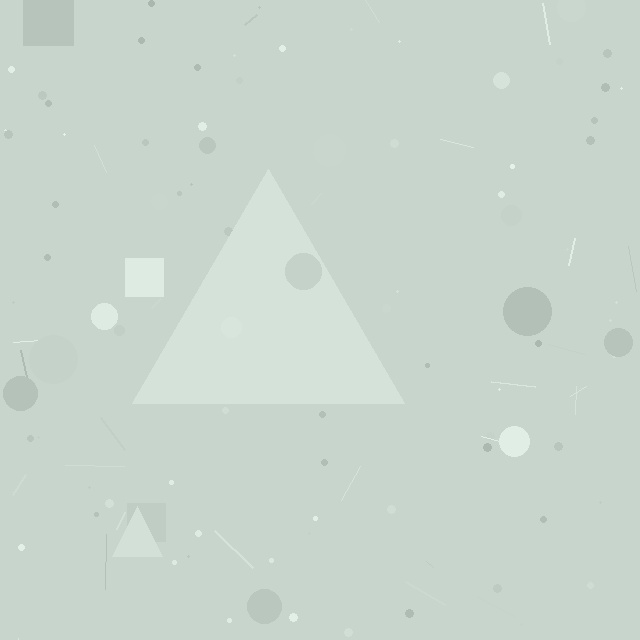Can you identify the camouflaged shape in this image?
The camouflaged shape is a triangle.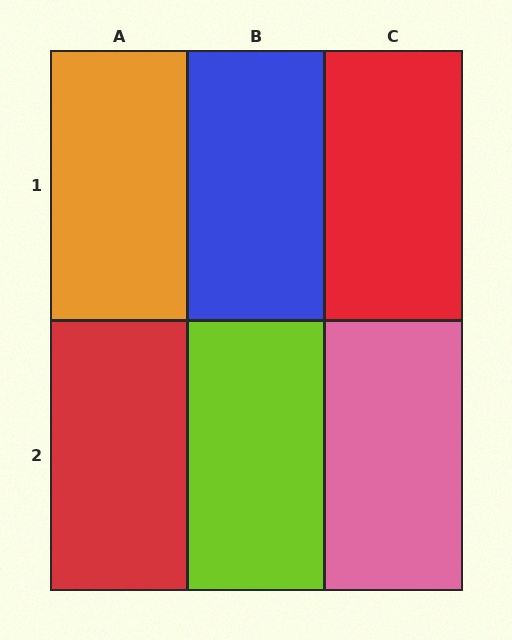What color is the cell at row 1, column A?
Orange.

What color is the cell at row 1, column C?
Red.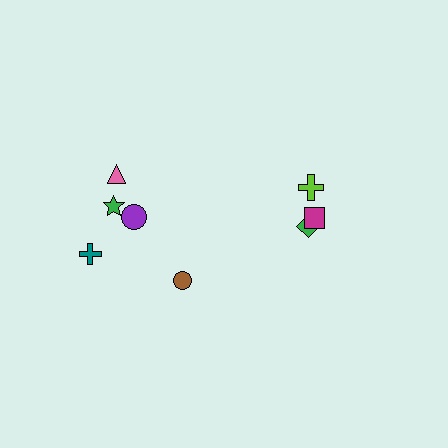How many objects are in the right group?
There are 3 objects.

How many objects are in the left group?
There are 5 objects.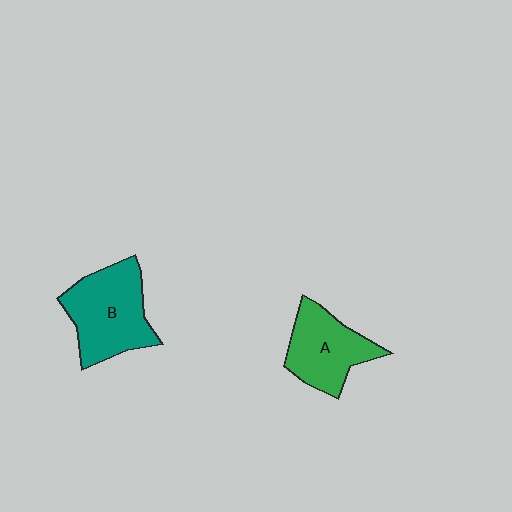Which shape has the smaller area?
Shape A (green).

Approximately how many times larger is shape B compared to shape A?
Approximately 1.3 times.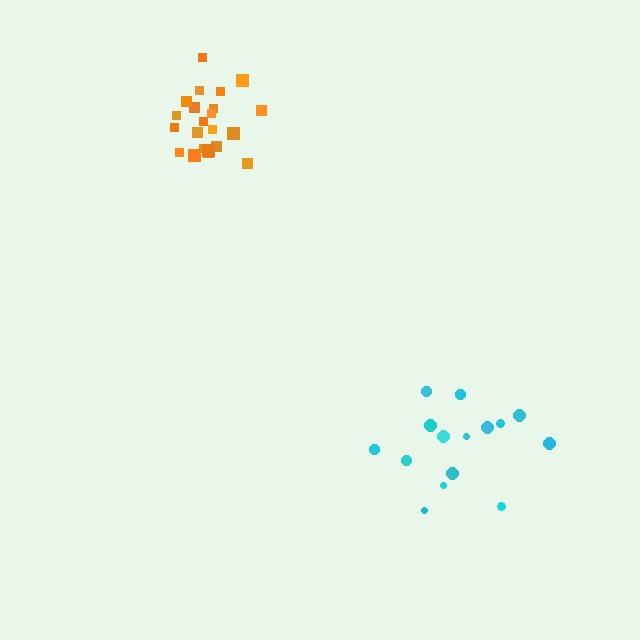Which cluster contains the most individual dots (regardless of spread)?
Orange (22).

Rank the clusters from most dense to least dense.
orange, cyan.